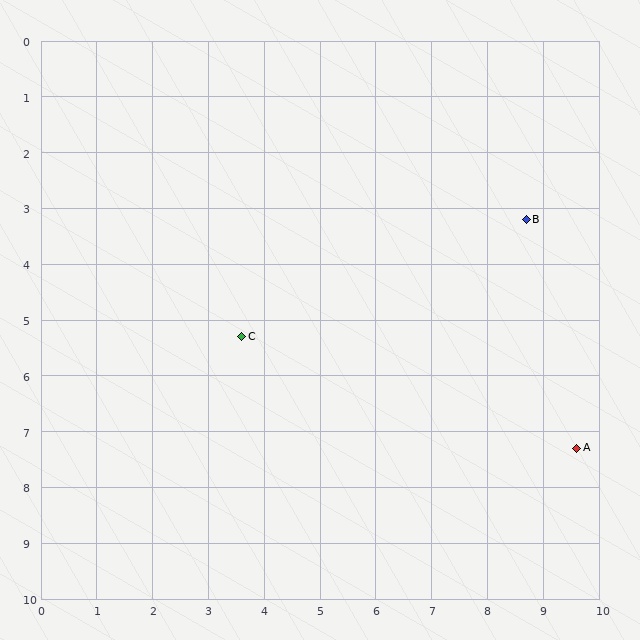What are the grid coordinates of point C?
Point C is at approximately (3.6, 5.3).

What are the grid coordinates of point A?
Point A is at approximately (9.6, 7.3).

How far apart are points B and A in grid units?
Points B and A are about 4.2 grid units apart.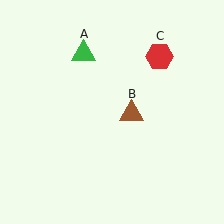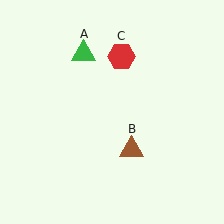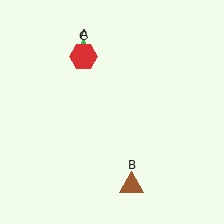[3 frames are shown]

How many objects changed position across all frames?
2 objects changed position: brown triangle (object B), red hexagon (object C).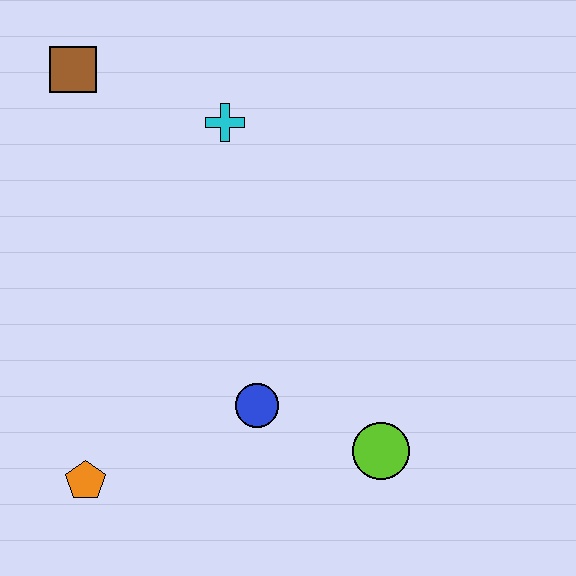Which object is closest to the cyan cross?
The brown square is closest to the cyan cross.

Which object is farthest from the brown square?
The lime circle is farthest from the brown square.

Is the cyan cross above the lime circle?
Yes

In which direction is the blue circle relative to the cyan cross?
The blue circle is below the cyan cross.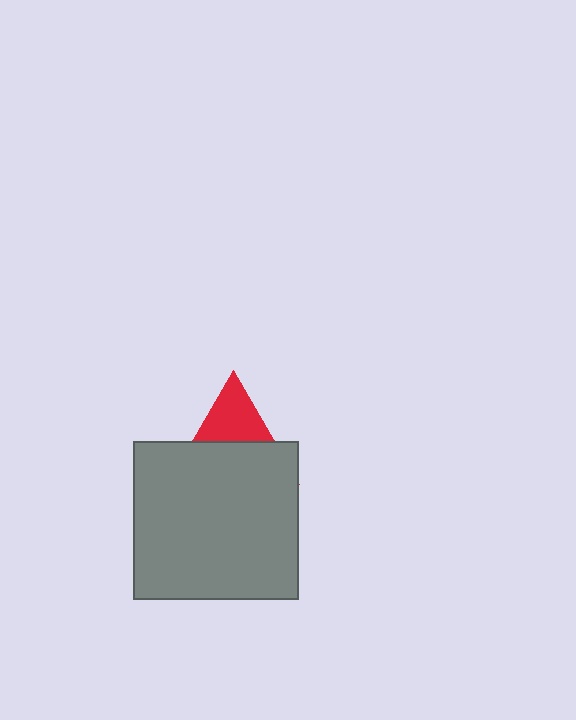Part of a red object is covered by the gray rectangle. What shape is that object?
It is a triangle.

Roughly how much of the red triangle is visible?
A small part of it is visible (roughly 38%).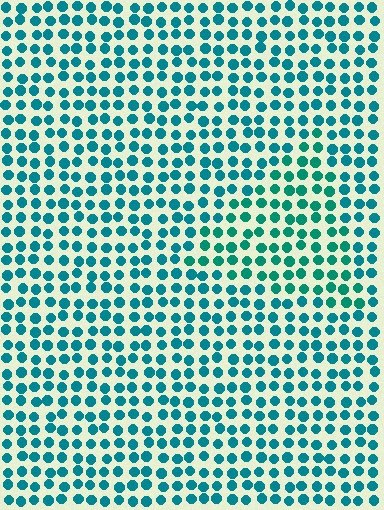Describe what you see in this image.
The image is filled with small teal elements in a uniform arrangement. A triangle-shaped region is visible where the elements are tinted to a slightly different hue, forming a subtle color boundary.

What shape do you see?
I see a triangle.